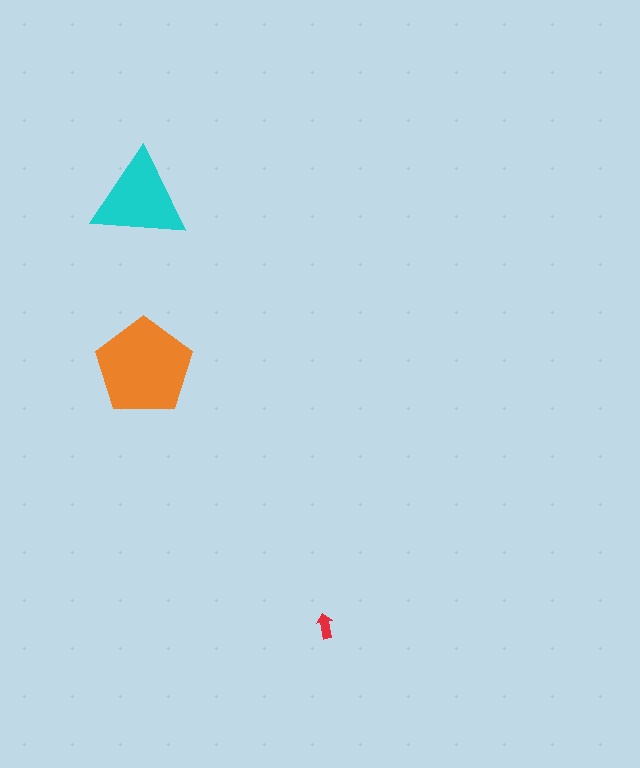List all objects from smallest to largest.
The red arrow, the cyan triangle, the orange pentagon.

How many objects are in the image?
There are 3 objects in the image.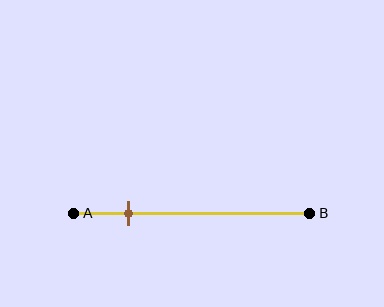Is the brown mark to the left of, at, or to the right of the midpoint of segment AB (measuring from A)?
The brown mark is to the left of the midpoint of segment AB.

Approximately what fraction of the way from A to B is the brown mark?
The brown mark is approximately 25% of the way from A to B.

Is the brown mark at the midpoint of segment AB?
No, the mark is at about 25% from A, not at the 50% midpoint.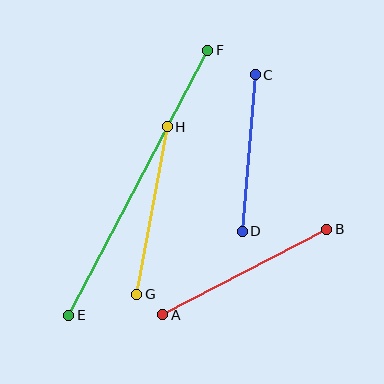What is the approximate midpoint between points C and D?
The midpoint is at approximately (249, 153) pixels.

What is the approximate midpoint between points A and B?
The midpoint is at approximately (245, 272) pixels.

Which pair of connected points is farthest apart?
Points E and F are farthest apart.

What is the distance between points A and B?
The distance is approximately 185 pixels.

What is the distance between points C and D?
The distance is approximately 157 pixels.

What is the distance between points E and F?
The distance is approximately 299 pixels.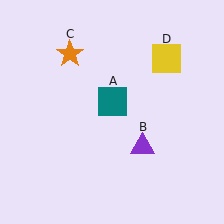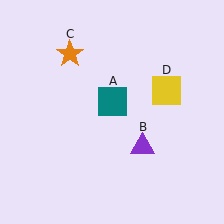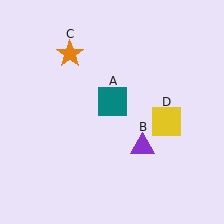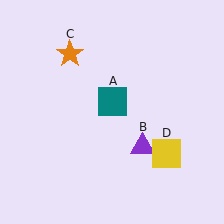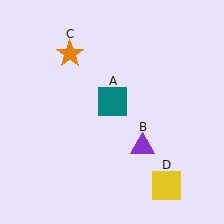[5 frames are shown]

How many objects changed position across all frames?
1 object changed position: yellow square (object D).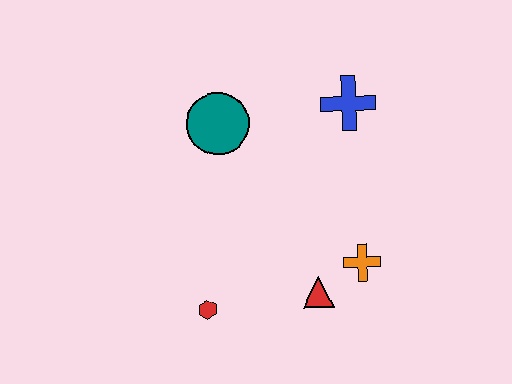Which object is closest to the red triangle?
The orange cross is closest to the red triangle.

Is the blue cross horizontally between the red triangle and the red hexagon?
No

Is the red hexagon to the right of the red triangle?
No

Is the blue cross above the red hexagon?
Yes